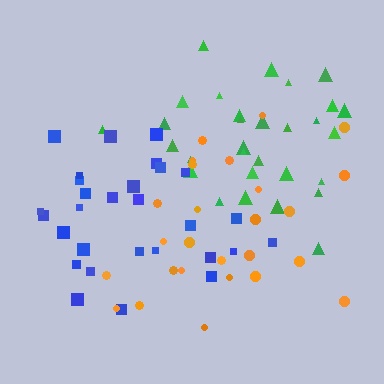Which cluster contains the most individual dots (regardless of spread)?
Green (30).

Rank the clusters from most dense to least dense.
green, orange, blue.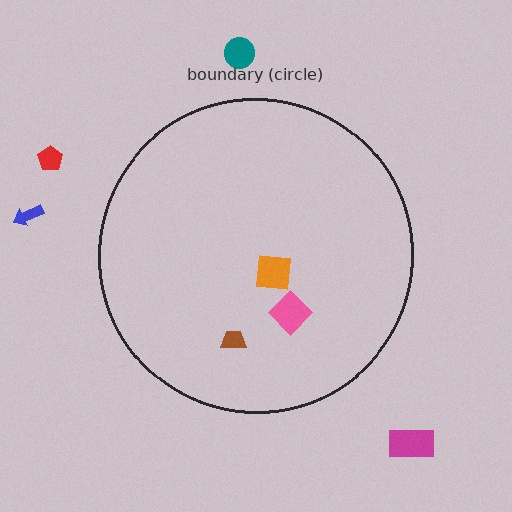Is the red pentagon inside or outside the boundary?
Outside.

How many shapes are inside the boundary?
3 inside, 4 outside.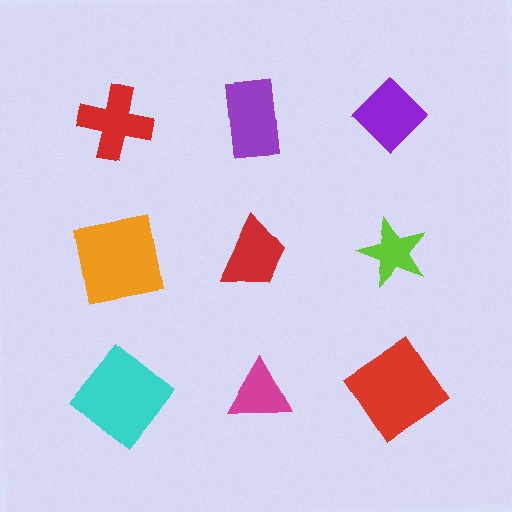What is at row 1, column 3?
A purple diamond.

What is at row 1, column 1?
A red cross.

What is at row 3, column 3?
A red diamond.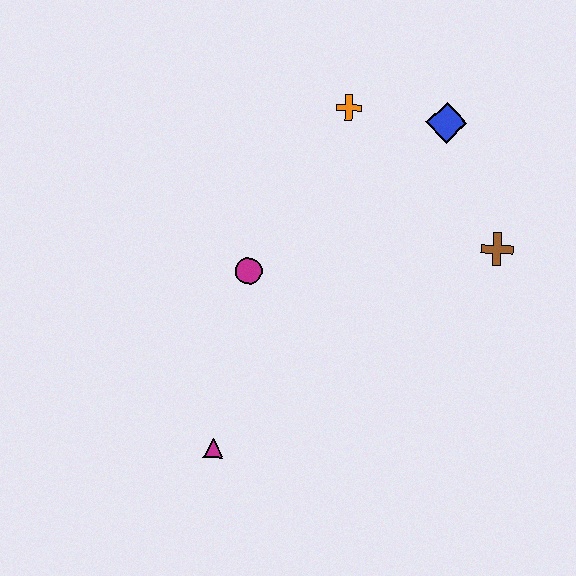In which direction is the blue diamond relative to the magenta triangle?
The blue diamond is above the magenta triangle.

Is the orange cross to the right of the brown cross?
No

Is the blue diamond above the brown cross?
Yes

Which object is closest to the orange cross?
The blue diamond is closest to the orange cross.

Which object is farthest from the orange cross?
The magenta triangle is farthest from the orange cross.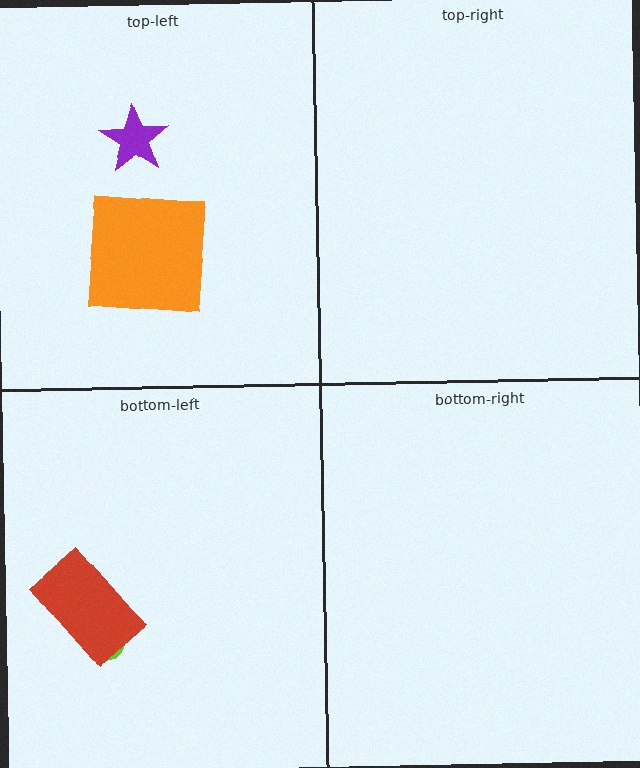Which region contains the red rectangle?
The bottom-left region.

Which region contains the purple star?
The top-left region.